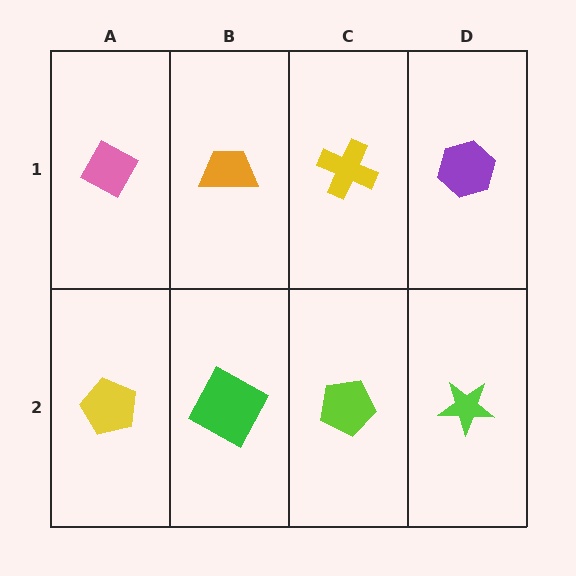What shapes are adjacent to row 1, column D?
A lime star (row 2, column D), a yellow cross (row 1, column C).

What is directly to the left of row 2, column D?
A lime pentagon.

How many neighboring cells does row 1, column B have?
3.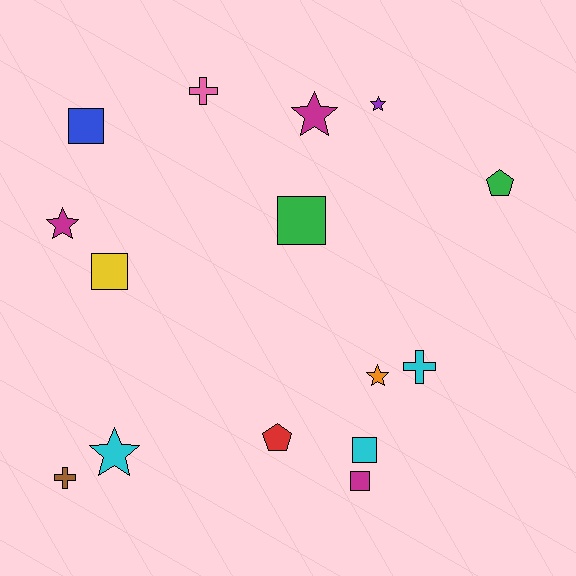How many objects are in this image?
There are 15 objects.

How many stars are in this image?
There are 5 stars.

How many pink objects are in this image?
There is 1 pink object.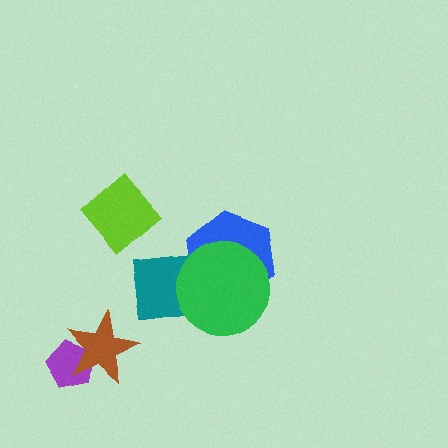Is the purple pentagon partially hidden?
Yes, it is partially covered by another shape.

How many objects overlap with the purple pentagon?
1 object overlaps with the purple pentagon.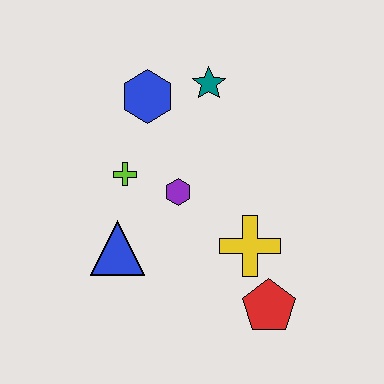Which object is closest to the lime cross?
The purple hexagon is closest to the lime cross.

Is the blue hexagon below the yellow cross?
No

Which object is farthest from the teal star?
The red pentagon is farthest from the teal star.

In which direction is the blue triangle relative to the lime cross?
The blue triangle is below the lime cross.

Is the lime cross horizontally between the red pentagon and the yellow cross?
No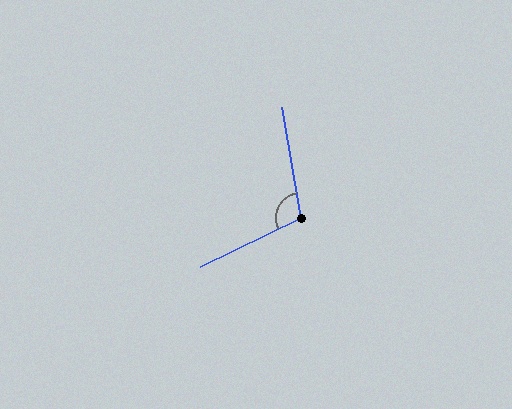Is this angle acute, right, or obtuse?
It is obtuse.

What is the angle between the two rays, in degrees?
Approximately 107 degrees.